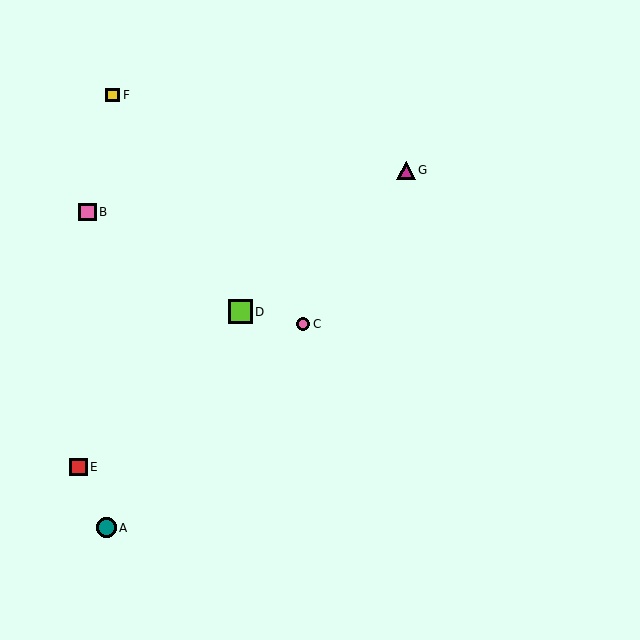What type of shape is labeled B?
Shape B is a pink square.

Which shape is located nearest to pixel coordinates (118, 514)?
The teal circle (labeled A) at (106, 528) is nearest to that location.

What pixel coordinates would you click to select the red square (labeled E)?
Click at (78, 467) to select the red square E.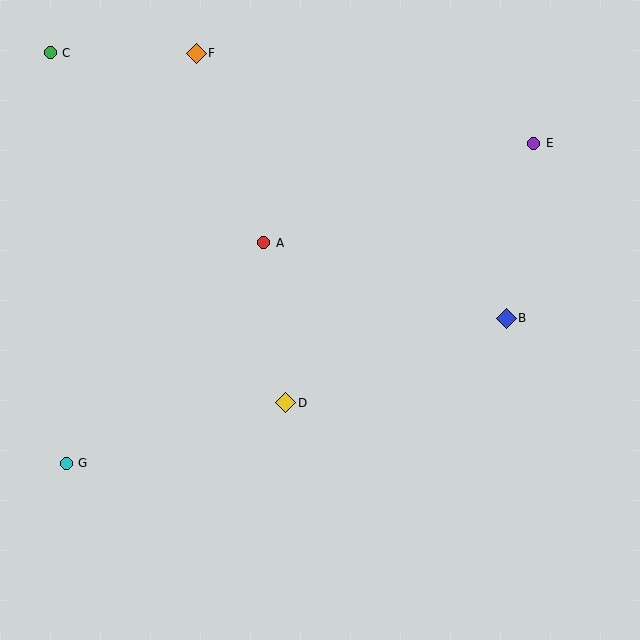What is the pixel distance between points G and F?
The distance between G and F is 430 pixels.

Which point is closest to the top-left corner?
Point C is closest to the top-left corner.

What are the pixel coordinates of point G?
Point G is at (66, 463).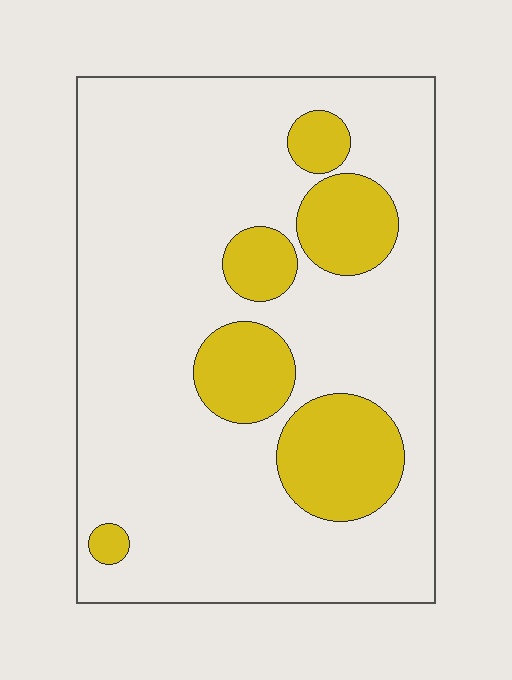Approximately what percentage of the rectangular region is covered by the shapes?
Approximately 20%.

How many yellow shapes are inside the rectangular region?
6.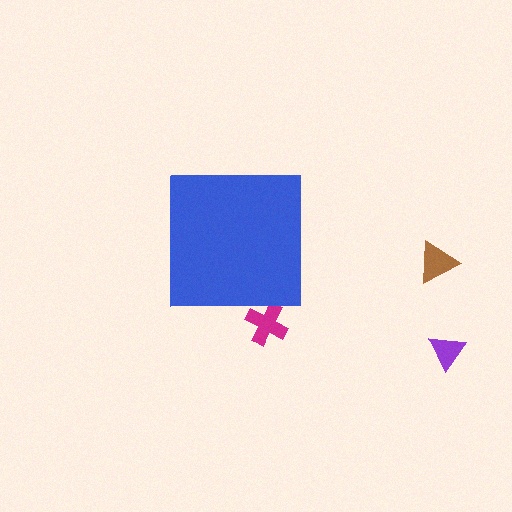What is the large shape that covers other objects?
A blue square.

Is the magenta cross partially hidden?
Yes, the magenta cross is partially hidden behind the blue square.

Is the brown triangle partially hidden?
No, the brown triangle is fully visible.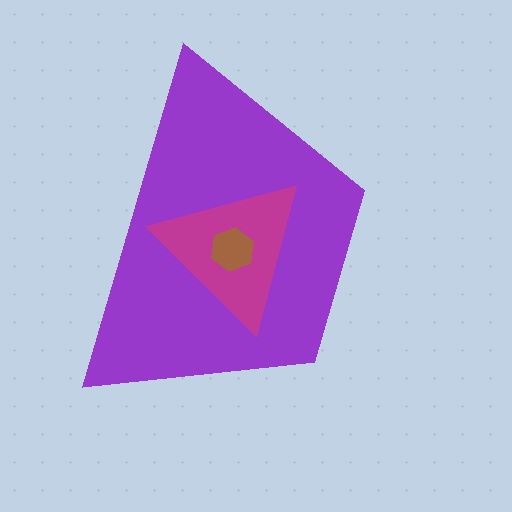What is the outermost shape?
The purple trapezoid.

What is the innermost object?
The brown hexagon.